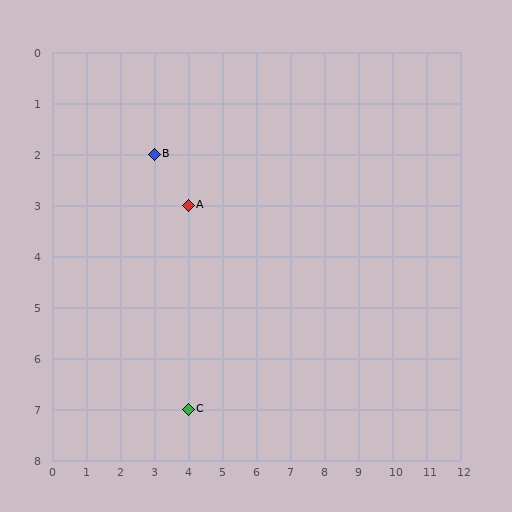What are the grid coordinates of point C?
Point C is at grid coordinates (4, 7).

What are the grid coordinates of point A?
Point A is at grid coordinates (4, 3).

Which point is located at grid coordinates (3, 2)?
Point B is at (3, 2).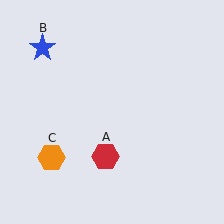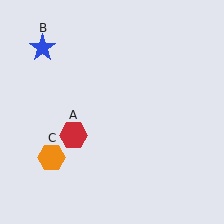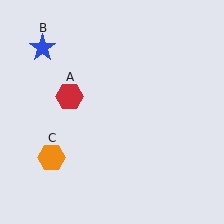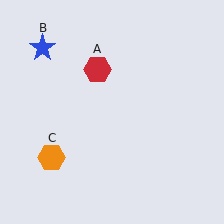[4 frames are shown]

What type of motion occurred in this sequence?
The red hexagon (object A) rotated clockwise around the center of the scene.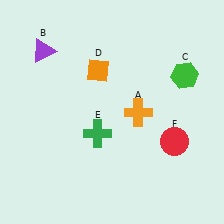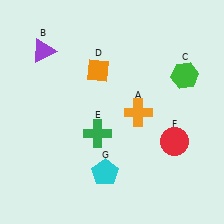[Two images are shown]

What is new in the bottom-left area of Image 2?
A cyan pentagon (G) was added in the bottom-left area of Image 2.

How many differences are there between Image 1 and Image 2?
There is 1 difference between the two images.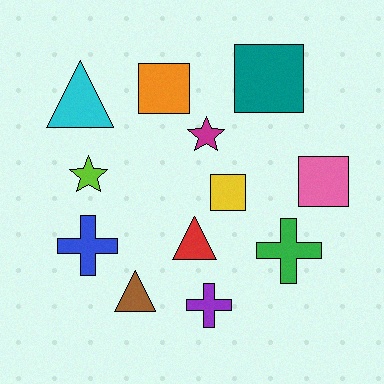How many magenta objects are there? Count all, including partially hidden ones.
There is 1 magenta object.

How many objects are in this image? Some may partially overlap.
There are 12 objects.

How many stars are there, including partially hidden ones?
There are 2 stars.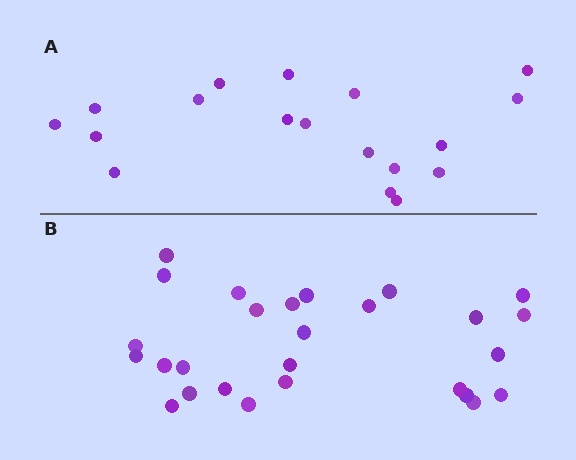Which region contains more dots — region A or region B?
Region B (the bottom region) has more dots.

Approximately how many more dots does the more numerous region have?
Region B has roughly 8 or so more dots than region A.